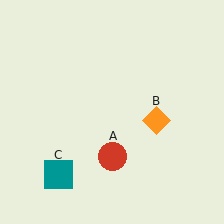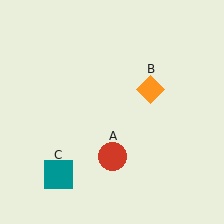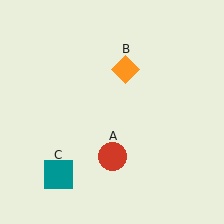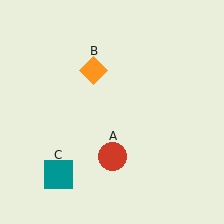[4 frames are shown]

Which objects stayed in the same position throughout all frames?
Red circle (object A) and teal square (object C) remained stationary.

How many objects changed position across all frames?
1 object changed position: orange diamond (object B).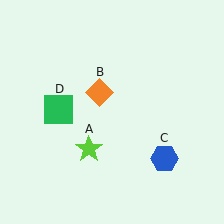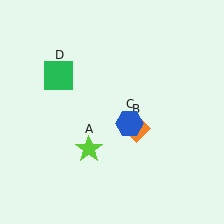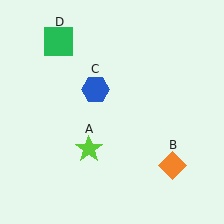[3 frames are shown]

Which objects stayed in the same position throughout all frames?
Lime star (object A) remained stationary.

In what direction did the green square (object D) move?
The green square (object D) moved up.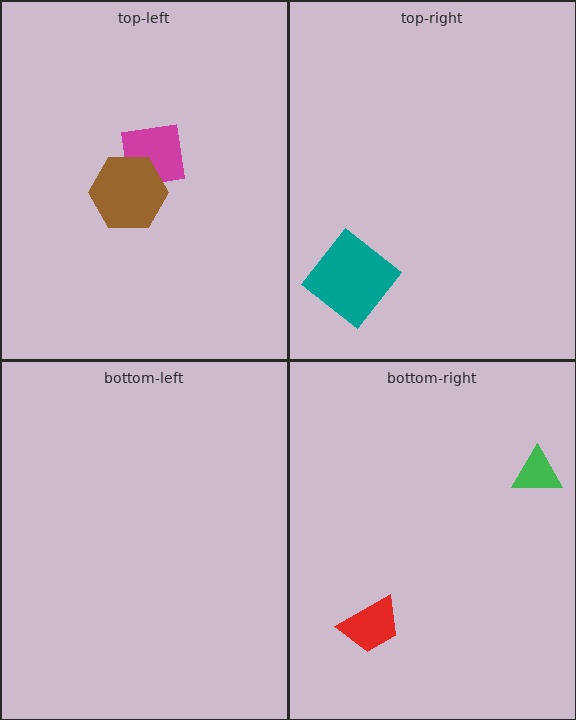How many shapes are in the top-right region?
1.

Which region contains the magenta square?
The top-left region.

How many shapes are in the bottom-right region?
2.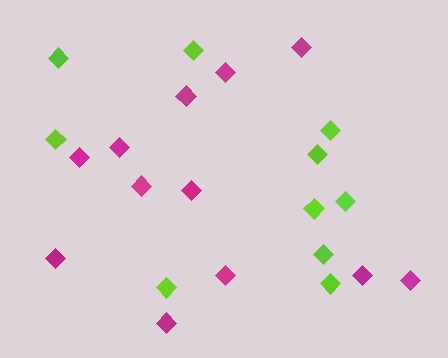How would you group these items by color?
There are 2 groups: one group of lime diamonds (10) and one group of magenta diamonds (12).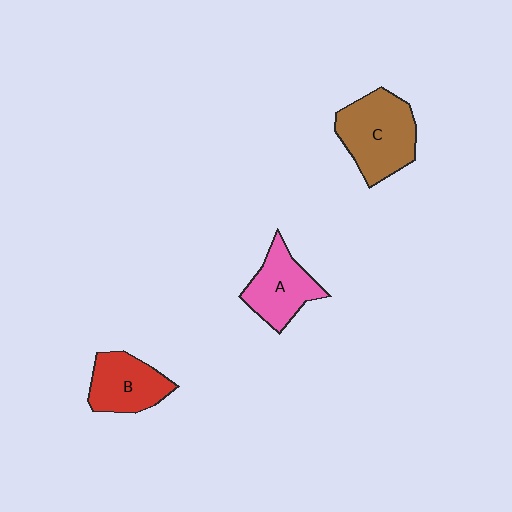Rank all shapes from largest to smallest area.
From largest to smallest: C (brown), A (pink), B (red).